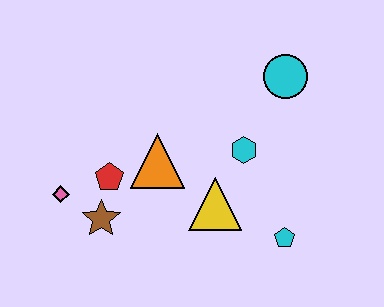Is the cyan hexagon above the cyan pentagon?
Yes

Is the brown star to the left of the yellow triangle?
Yes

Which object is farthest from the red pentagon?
The cyan circle is farthest from the red pentagon.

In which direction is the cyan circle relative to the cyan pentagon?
The cyan circle is above the cyan pentagon.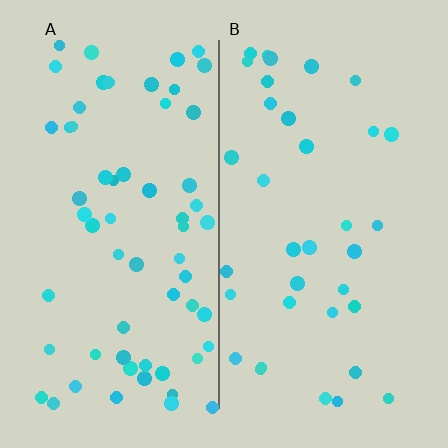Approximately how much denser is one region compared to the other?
Approximately 1.7× — region A over region B.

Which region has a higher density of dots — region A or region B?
A (the left).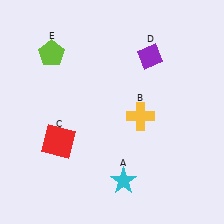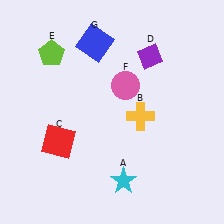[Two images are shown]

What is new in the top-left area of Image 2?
A blue square (G) was added in the top-left area of Image 2.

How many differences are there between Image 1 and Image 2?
There are 2 differences between the two images.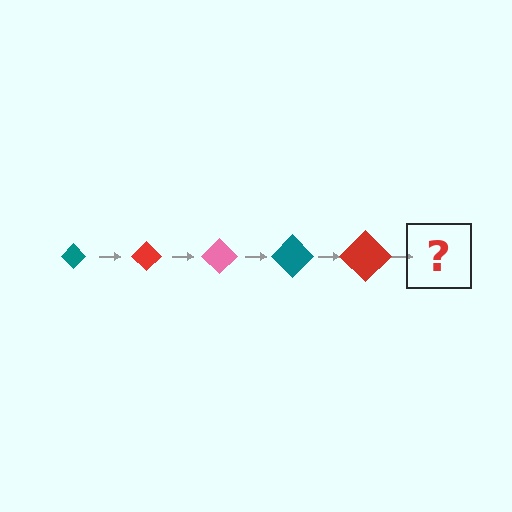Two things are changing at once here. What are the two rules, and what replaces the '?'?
The two rules are that the diamond grows larger each step and the color cycles through teal, red, and pink. The '?' should be a pink diamond, larger than the previous one.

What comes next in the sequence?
The next element should be a pink diamond, larger than the previous one.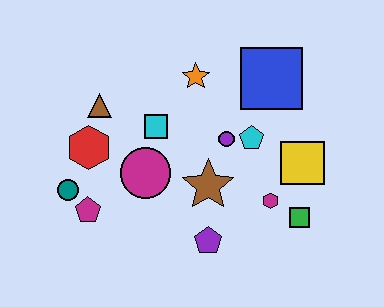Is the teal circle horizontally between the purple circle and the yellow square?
No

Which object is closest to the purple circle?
The cyan pentagon is closest to the purple circle.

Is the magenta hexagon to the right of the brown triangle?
Yes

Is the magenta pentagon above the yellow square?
No